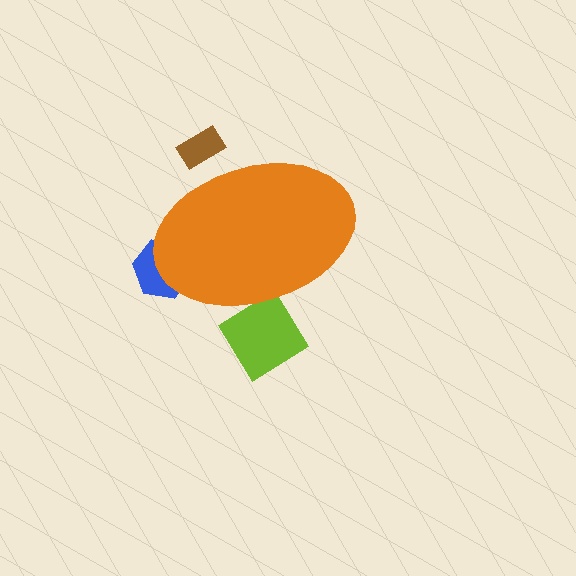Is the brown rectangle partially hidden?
Yes, the brown rectangle is partially hidden behind the orange ellipse.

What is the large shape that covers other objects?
An orange ellipse.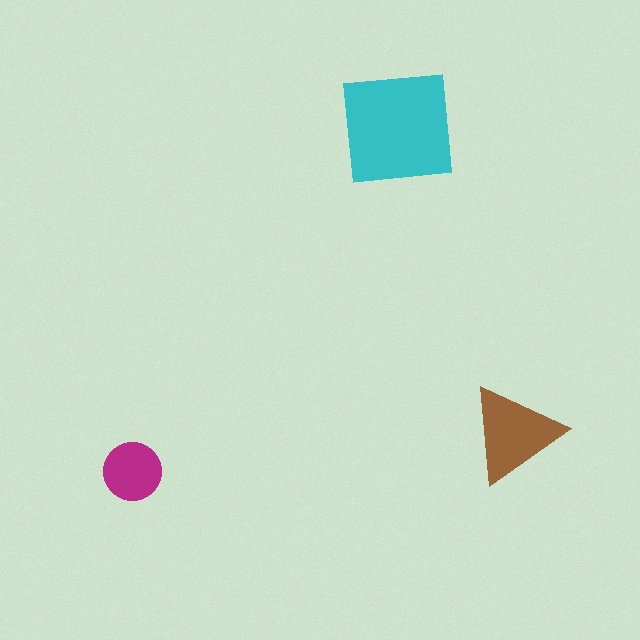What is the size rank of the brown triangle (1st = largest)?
2nd.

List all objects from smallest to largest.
The magenta circle, the brown triangle, the cyan square.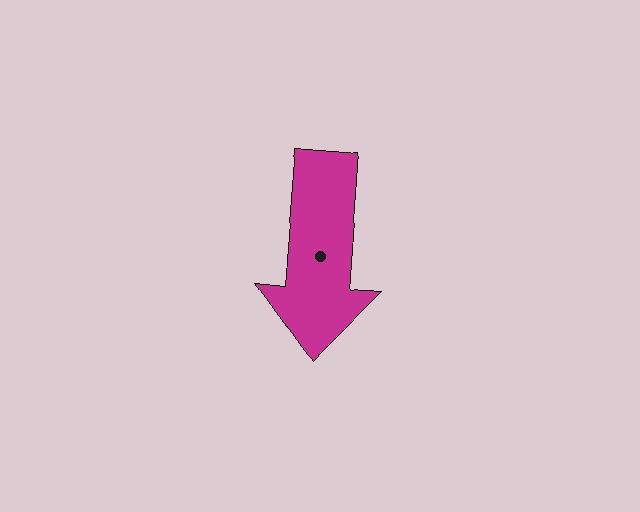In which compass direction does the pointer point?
South.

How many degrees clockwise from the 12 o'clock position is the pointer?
Approximately 184 degrees.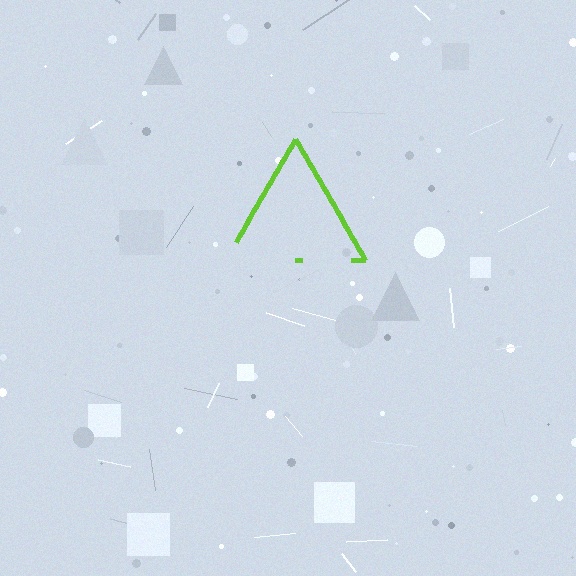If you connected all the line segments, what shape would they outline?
They would outline a triangle.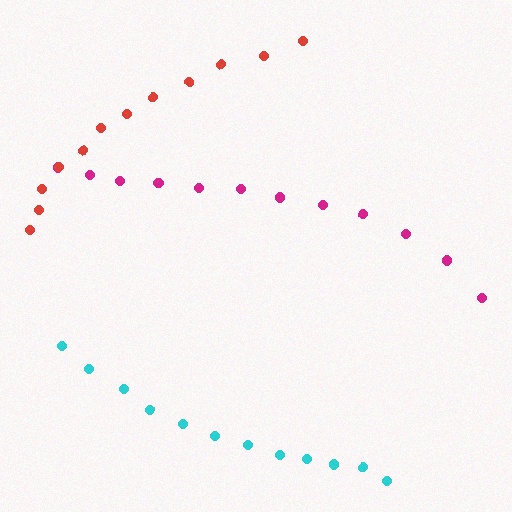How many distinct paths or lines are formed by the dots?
There are 3 distinct paths.